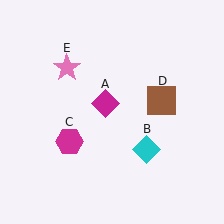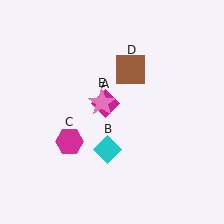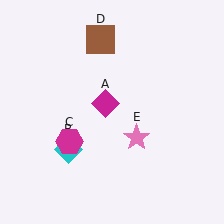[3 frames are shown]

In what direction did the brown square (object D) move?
The brown square (object D) moved up and to the left.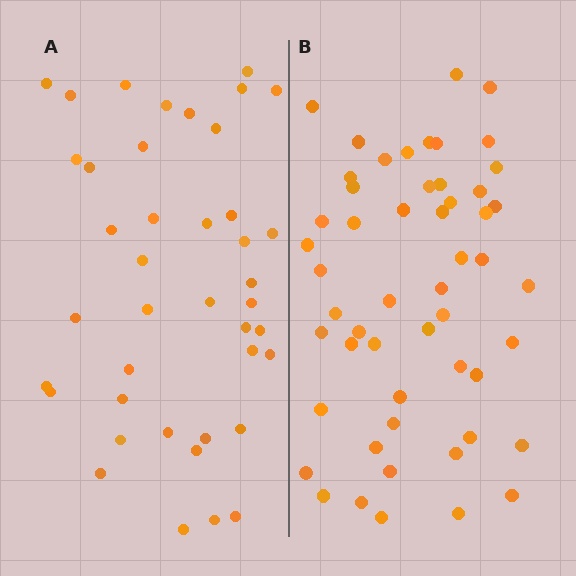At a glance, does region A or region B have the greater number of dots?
Region B (the right region) has more dots.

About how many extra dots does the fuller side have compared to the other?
Region B has roughly 12 or so more dots than region A.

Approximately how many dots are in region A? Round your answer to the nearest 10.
About 40 dots. (The exact count is 41, which rounds to 40.)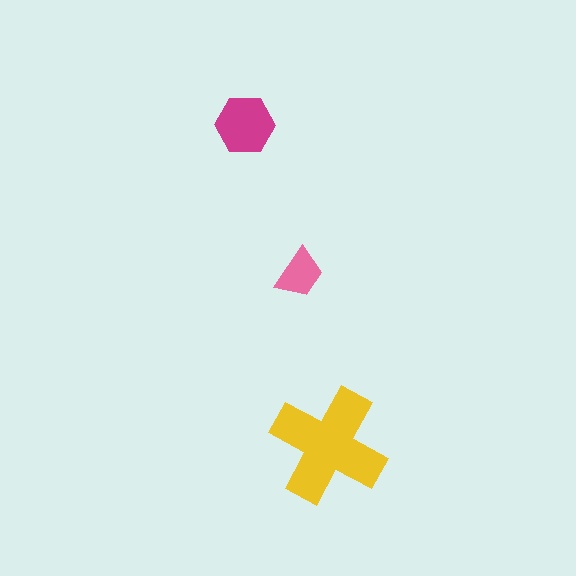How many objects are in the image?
There are 3 objects in the image.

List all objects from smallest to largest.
The pink trapezoid, the magenta hexagon, the yellow cross.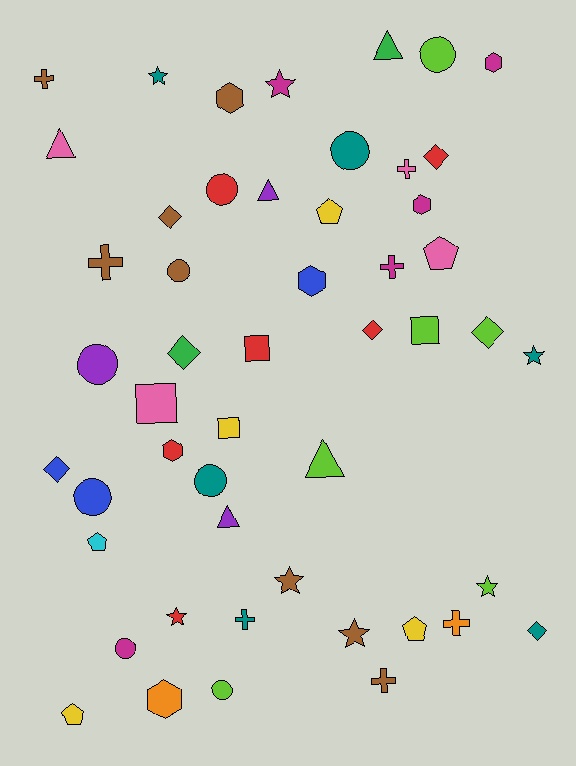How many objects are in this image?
There are 50 objects.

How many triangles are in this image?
There are 5 triangles.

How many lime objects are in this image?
There are 6 lime objects.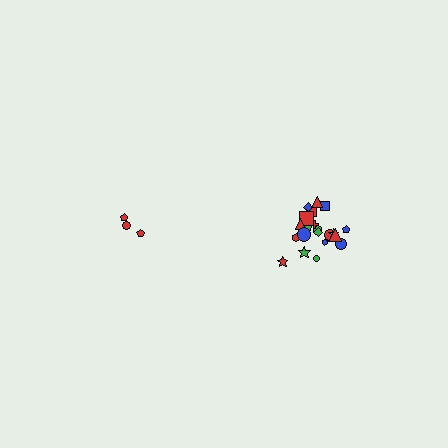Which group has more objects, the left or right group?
The right group.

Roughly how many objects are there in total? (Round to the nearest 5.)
Roughly 25 objects in total.